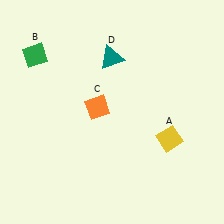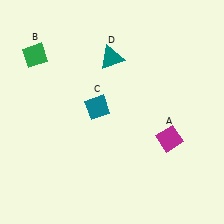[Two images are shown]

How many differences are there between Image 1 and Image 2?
There are 2 differences between the two images.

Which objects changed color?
A changed from yellow to magenta. C changed from orange to teal.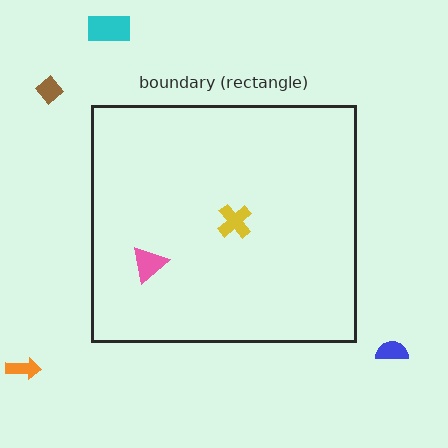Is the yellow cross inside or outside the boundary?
Inside.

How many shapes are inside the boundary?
2 inside, 4 outside.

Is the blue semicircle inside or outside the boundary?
Outside.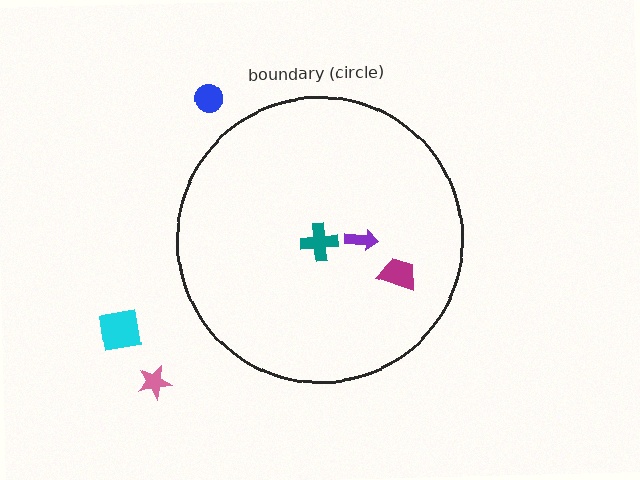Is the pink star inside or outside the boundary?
Outside.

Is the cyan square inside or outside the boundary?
Outside.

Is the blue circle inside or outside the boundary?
Outside.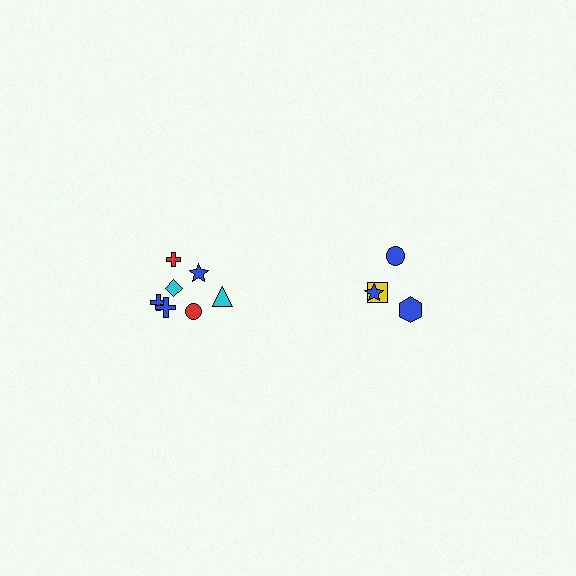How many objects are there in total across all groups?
There are 11 objects.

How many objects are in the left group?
There are 7 objects.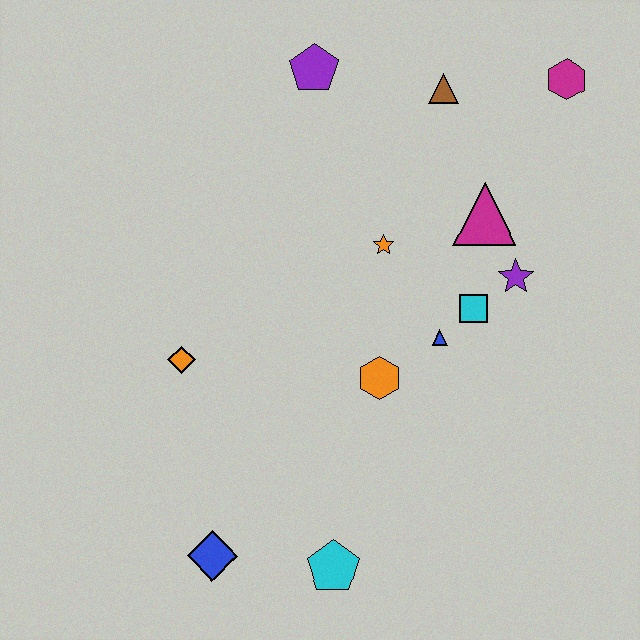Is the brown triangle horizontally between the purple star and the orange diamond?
Yes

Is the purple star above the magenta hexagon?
No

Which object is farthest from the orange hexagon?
The magenta hexagon is farthest from the orange hexagon.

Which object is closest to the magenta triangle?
The purple star is closest to the magenta triangle.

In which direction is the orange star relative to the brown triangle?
The orange star is below the brown triangle.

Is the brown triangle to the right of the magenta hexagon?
No